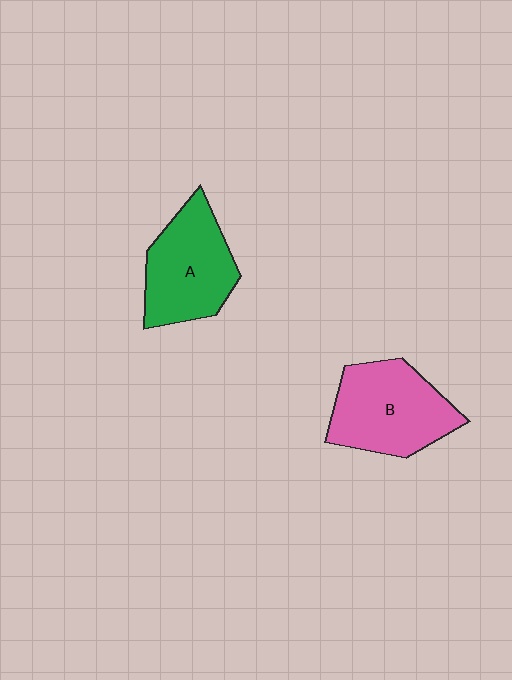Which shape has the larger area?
Shape B (pink).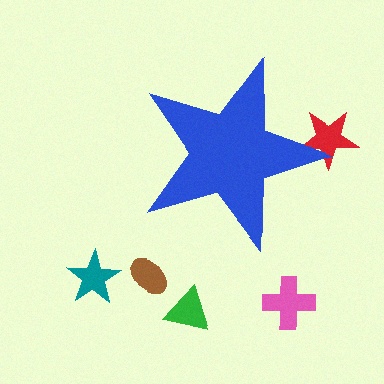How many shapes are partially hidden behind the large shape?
1 shape is partially hidden.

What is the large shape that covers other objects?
A blue star.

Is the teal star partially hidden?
No, the teal star is fully visible.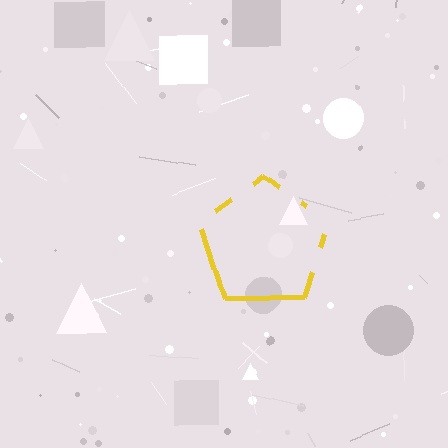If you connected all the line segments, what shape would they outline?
They would outline a pentagon.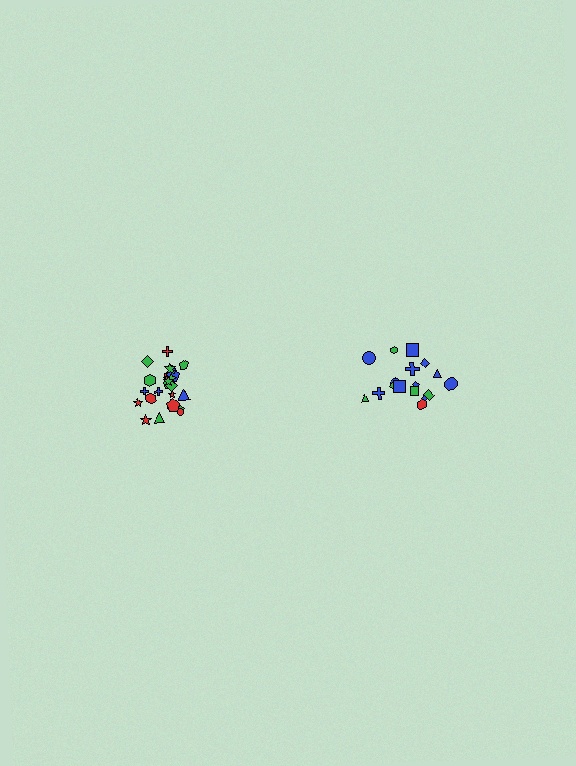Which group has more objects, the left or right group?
The left group.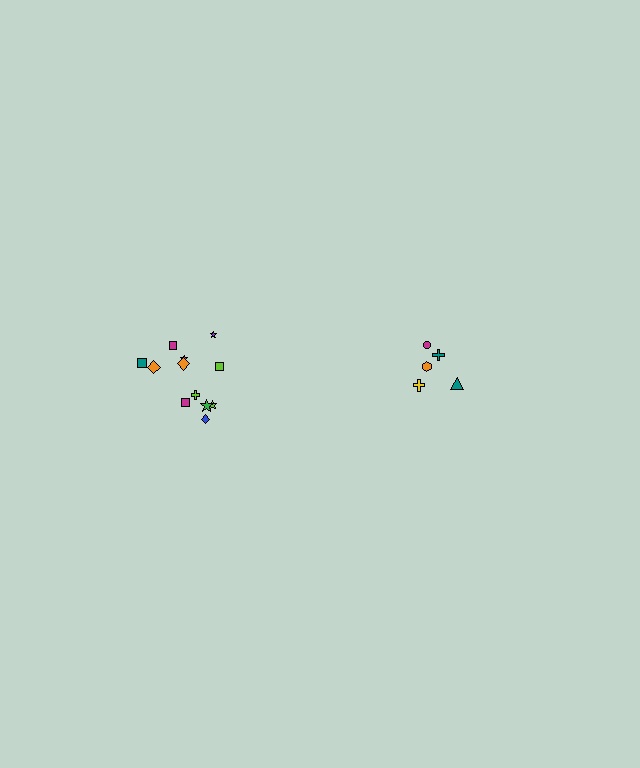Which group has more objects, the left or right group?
The left group.